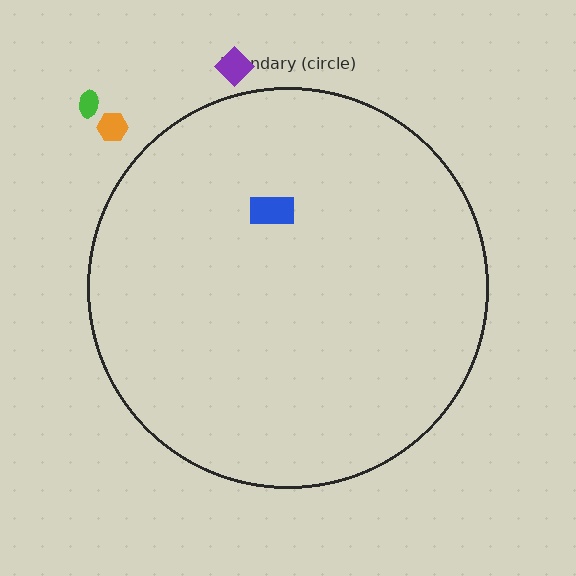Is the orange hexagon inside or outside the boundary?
Outside.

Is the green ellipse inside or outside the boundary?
Outside.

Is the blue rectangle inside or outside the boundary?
Inside.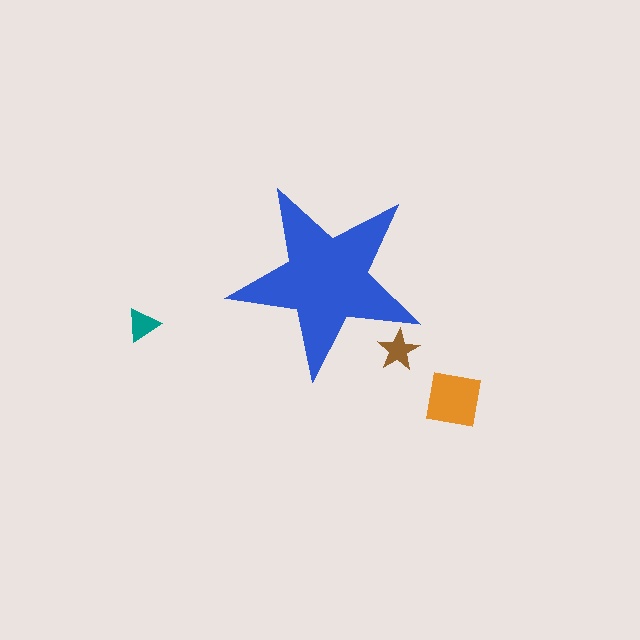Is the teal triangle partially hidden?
No, the teal triangle is fully visible.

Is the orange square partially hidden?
No, the orange square is fully visible.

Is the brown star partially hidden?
Yes, the brown star is partially hidden behind the blue star.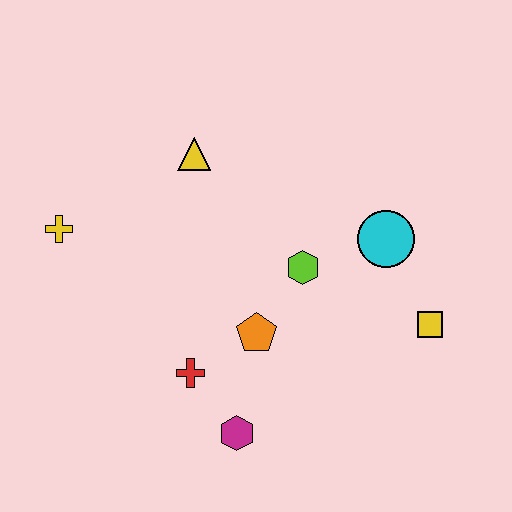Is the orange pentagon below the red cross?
No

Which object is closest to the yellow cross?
The yellow triangle is closest to the yellow cross.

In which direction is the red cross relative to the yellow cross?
The red cross is below the yellow cross.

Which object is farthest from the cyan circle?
The yellow cross is farthest from the cyan circle.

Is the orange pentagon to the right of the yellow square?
No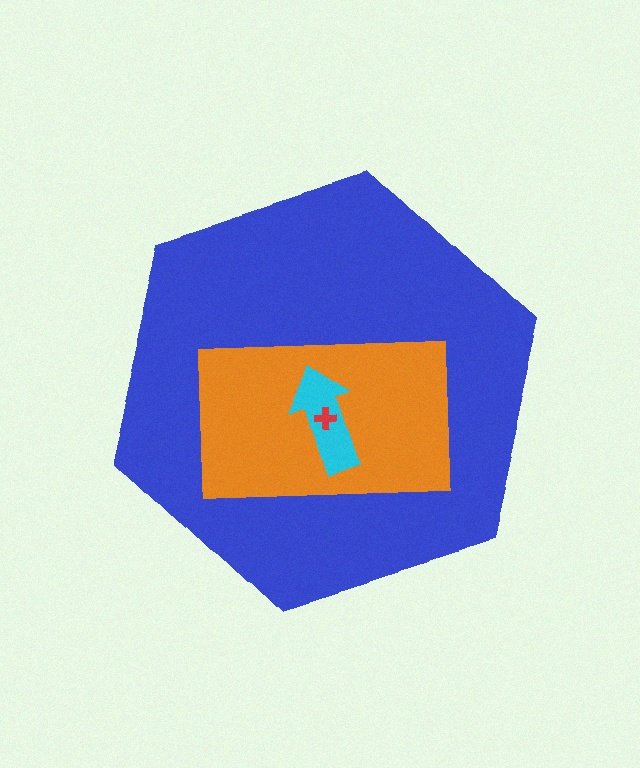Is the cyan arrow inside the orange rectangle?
Yes.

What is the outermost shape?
The blue hexagon.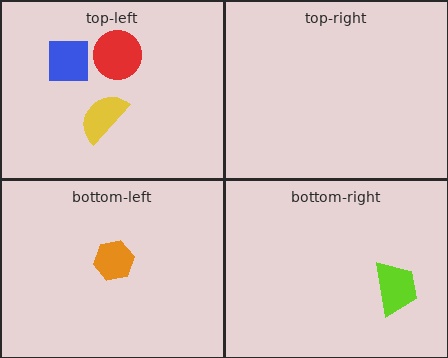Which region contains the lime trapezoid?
The bottom-right region.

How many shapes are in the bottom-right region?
1.